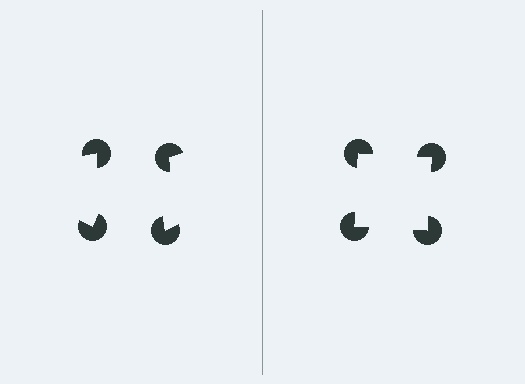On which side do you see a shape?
An illusory square appears on the right side. On the left side the wedge cuts are rotated, so no coherent shape forms.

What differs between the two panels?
The pac-man discs are positioned identically on both sides; only the wedge orientations differ. On the right they align to a square; on the left they are misaligned.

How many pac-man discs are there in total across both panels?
8 — 4 on each side.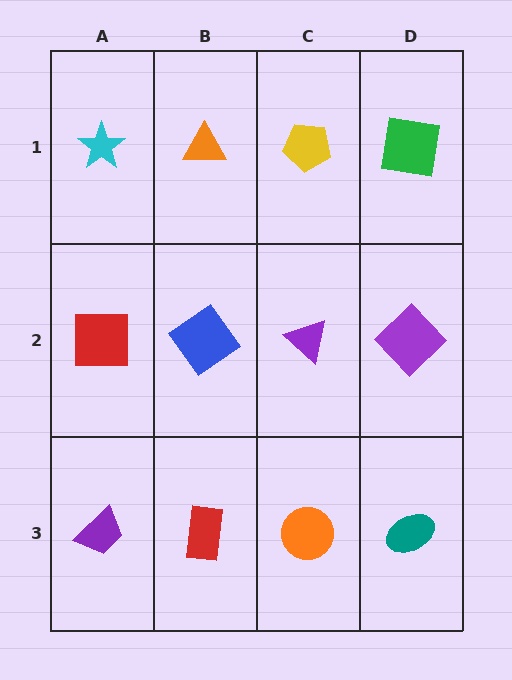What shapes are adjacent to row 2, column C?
A yellow pentagon (row 1, column C), an orange circle (row 3, column C), a blue diamond (row 2, column B), a purple diamond (row 2, column D).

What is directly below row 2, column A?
A purple trapezoid.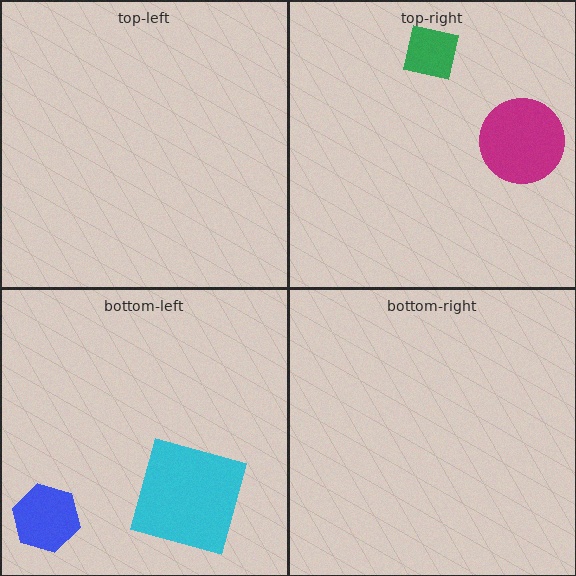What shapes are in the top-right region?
The magenta circle, the green square.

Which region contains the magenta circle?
The top-right region.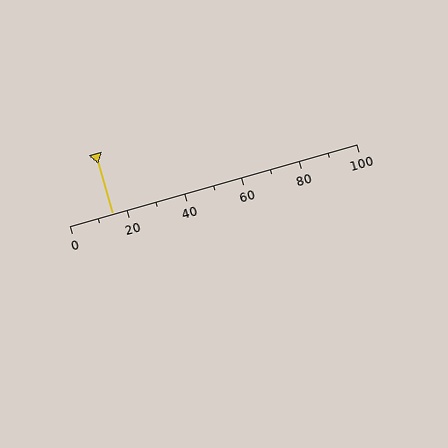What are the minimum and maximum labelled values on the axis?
The axis runs from 0 to 100.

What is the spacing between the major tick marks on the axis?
The major ticks are spaced 20 apart.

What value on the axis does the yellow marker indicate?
The marker indicates approximately 15.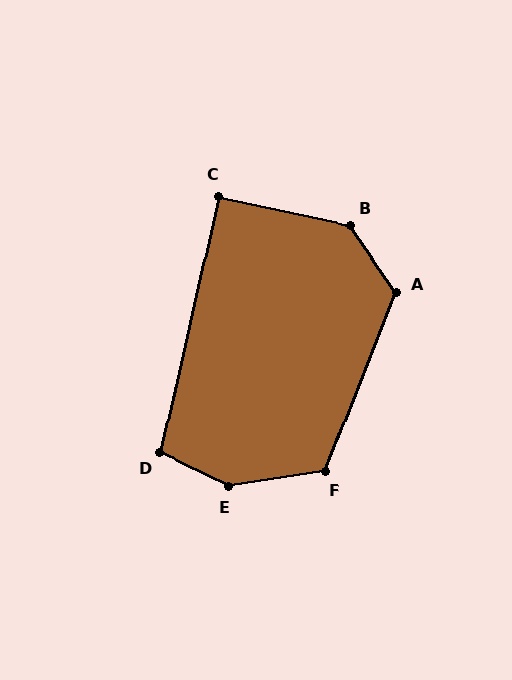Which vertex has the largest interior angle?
E, at approximately 146 degrees.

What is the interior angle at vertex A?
Approximately 124 degrees (obtuse).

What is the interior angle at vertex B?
Approximately 137 degrees (obtuse).